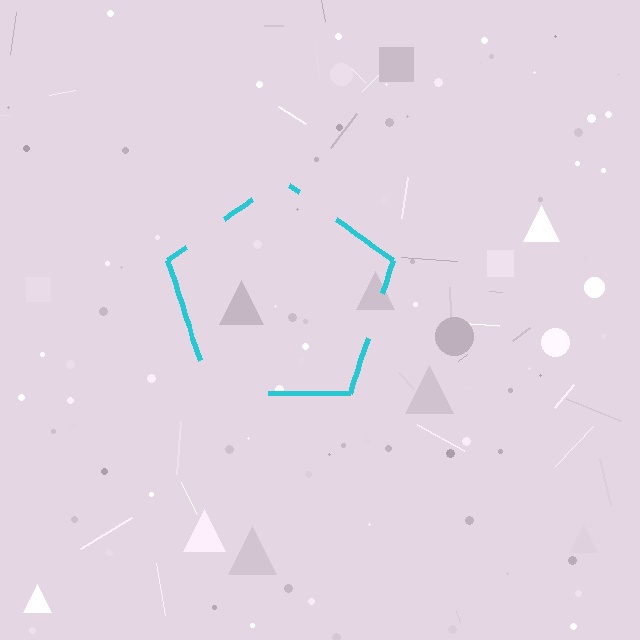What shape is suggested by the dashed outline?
The dashed outline suggests a pentagon.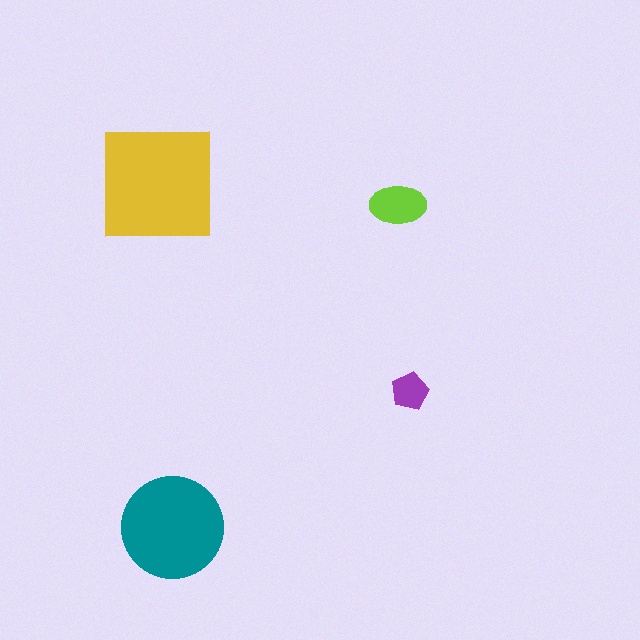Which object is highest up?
The yellow square is topmost.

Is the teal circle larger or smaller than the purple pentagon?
Larger.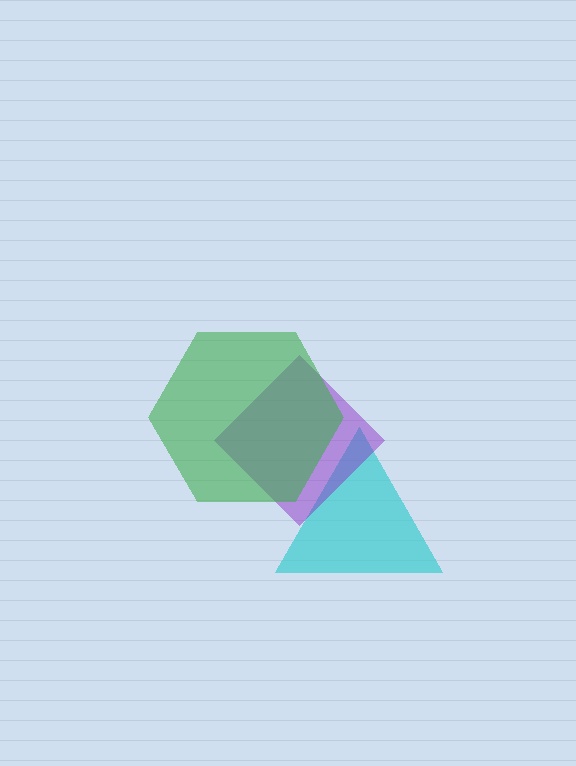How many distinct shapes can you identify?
There are 3 distinct shapes: a cyan triangle, a purple diamond, a green hexagon.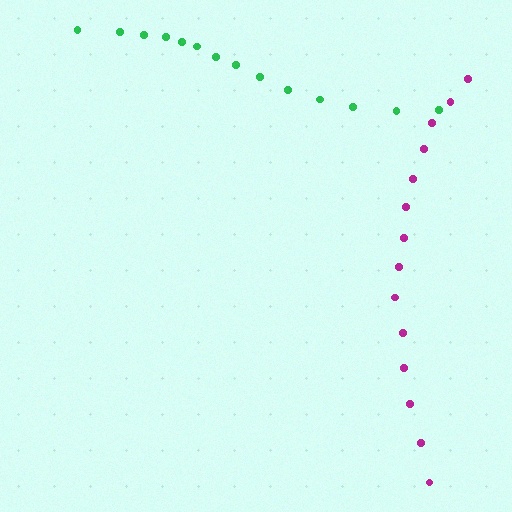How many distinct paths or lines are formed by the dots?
There are 2 distinct paths.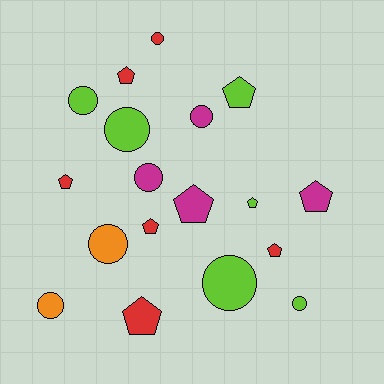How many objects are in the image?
There are 18 objects.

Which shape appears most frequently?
Circle, with 9 objects.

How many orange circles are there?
There are 2 orange circles.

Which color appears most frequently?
Lime, with 6 objects.